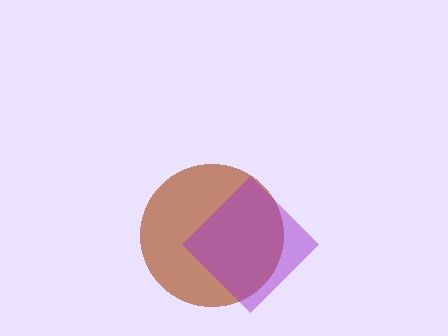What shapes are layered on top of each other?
The layered shapes are: a brown circle, a purple diamond.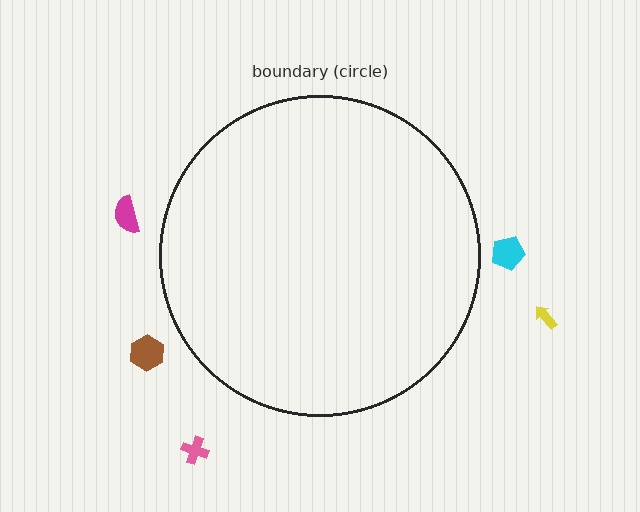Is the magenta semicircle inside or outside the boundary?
Outside.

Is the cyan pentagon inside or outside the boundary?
Outside.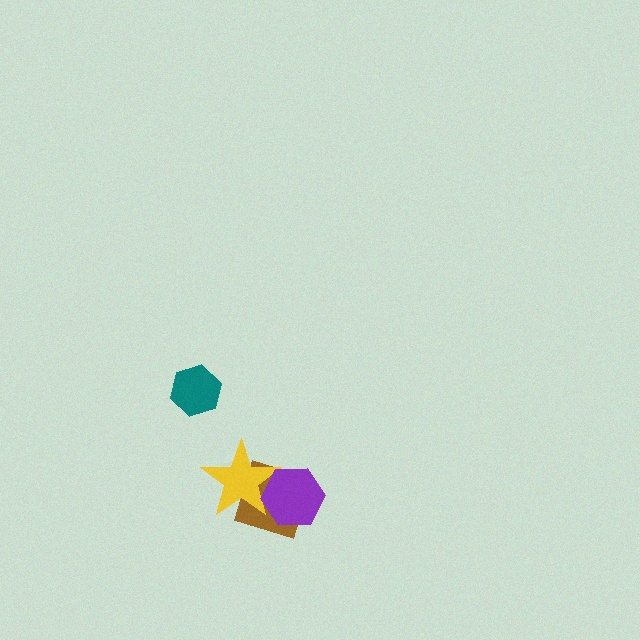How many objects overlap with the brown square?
2 objects overlap with the brown square.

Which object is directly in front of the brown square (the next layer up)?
The yellow star is directly in front of the brown square.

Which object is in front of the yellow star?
The purple hexagon is in front of the yellow star.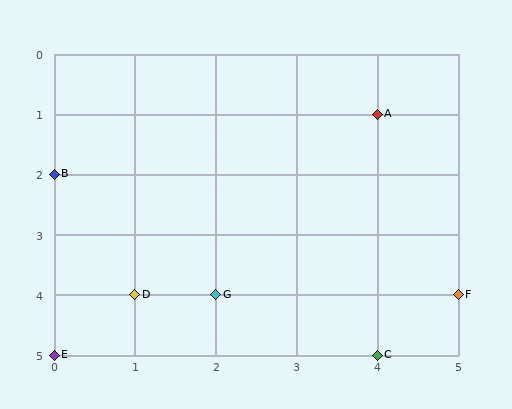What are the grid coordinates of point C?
Point C is at grid coordinates (4, 5).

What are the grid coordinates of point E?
Point E is at grid coordinates (0, 5).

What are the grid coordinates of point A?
Point A is at grid coordinates (4, 1).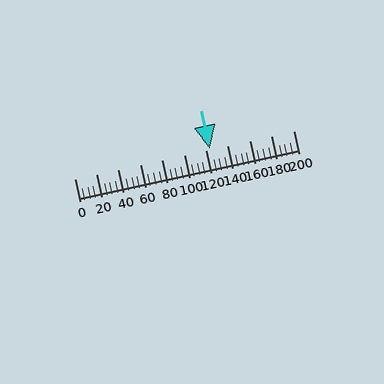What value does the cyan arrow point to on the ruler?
The cyan arrow points to approximately 124.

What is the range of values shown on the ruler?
The ruler shows values from 0 to 200.